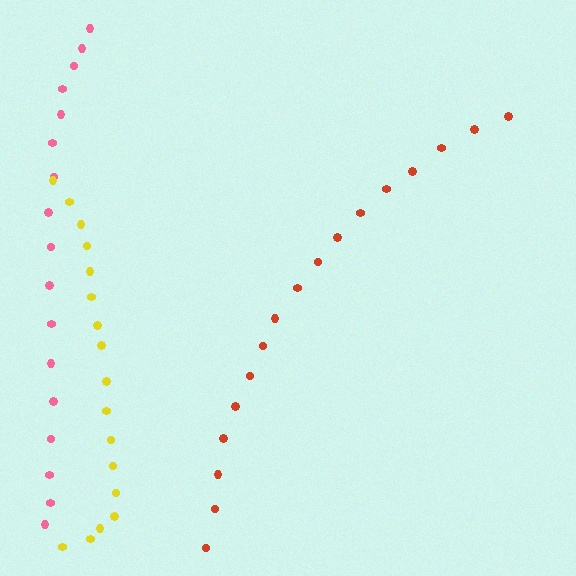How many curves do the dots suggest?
There are 3 distinct paths.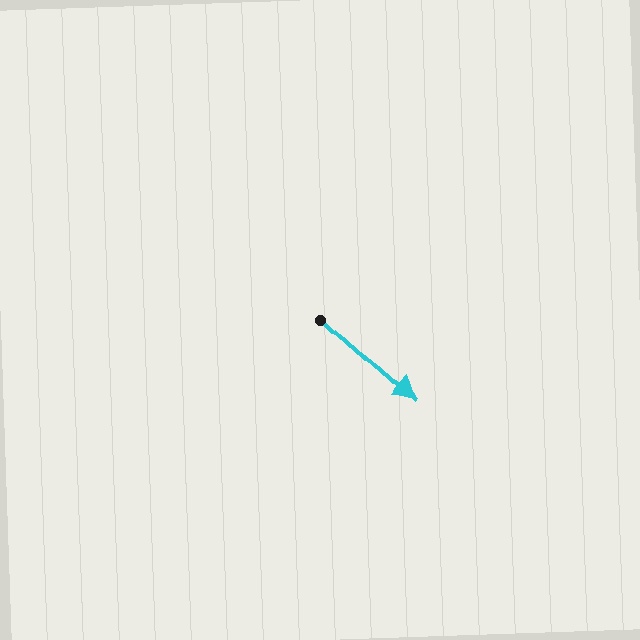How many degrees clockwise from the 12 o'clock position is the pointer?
Approximately 131 degrees.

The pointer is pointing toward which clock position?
Roughly 4 o'clock.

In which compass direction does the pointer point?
Southeast.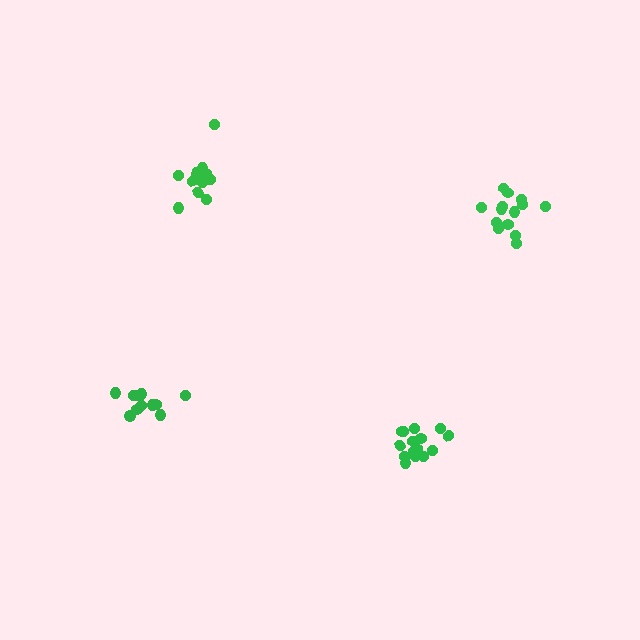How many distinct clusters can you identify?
There are 4 distinct clusters.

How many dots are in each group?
Group 1: 14 dots, Group 2: 11 dots, Group 3: 13 dots, Group 4: 15 dots (53 total).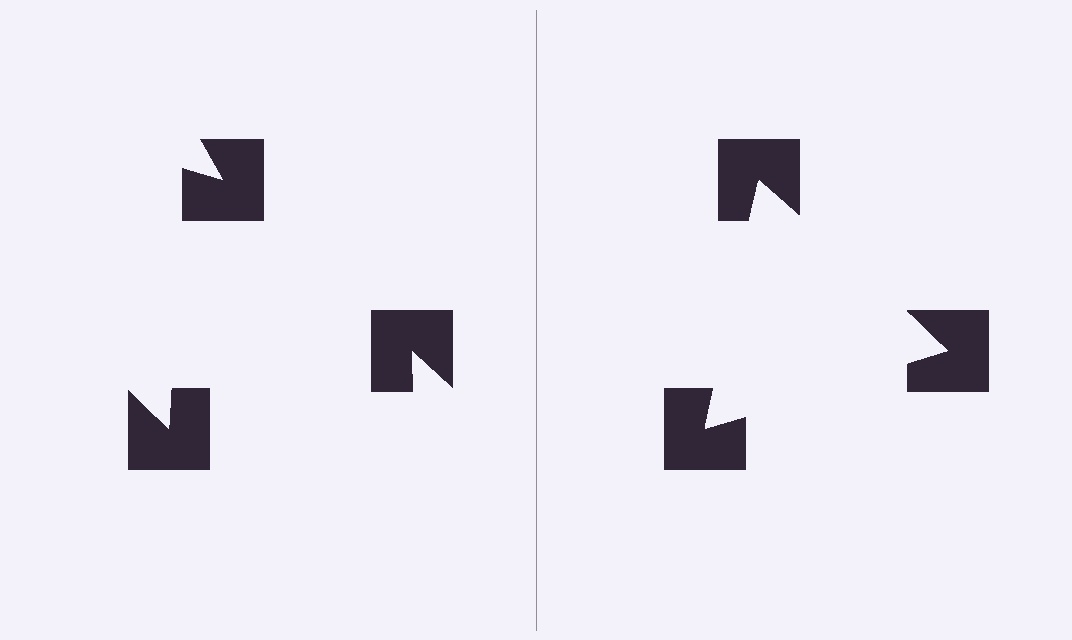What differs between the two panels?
The notched squares are positioned identically on both sides; only the wedge orientations differ. On the right they align to a triangle; on the left they are misaligned.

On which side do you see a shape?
An illusory triangle appears on the right side. On the left side the wedge cuts are rotated, so no coherent shape forms.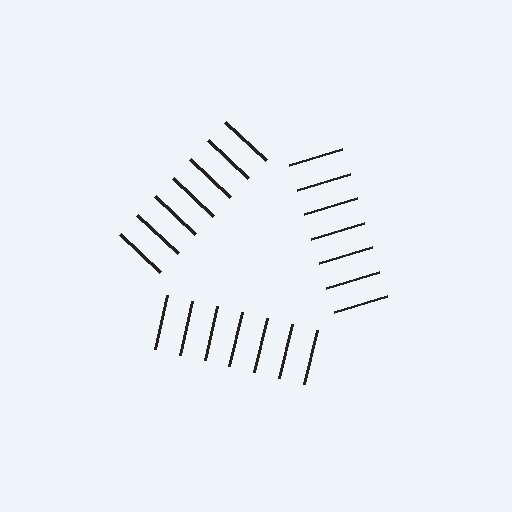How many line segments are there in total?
21 — 7 along each of the 3 edges.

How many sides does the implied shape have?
3 sides — the line-ends trace a triangle.